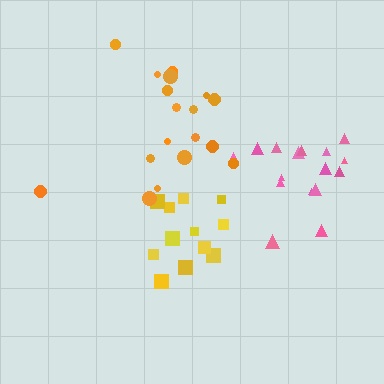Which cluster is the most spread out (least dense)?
Pink.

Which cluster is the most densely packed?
Yellow.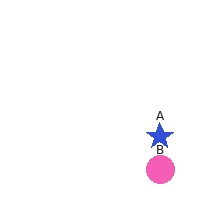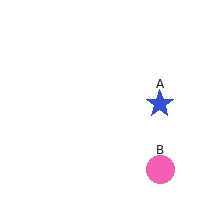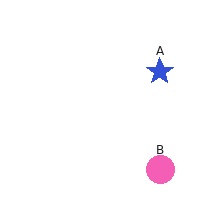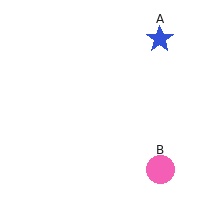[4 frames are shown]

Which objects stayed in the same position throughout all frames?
Pink circle (object B) remained stationary.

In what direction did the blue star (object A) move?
The blue star (object A) moved up.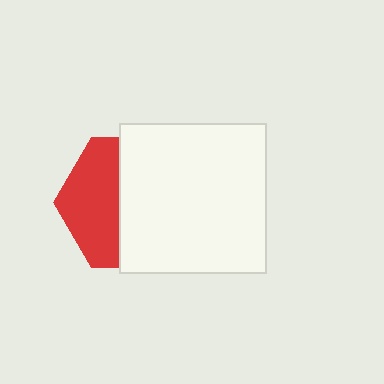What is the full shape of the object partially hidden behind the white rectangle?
The partially hidden object is a red hexagon.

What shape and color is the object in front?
The object in front is a white rectangle.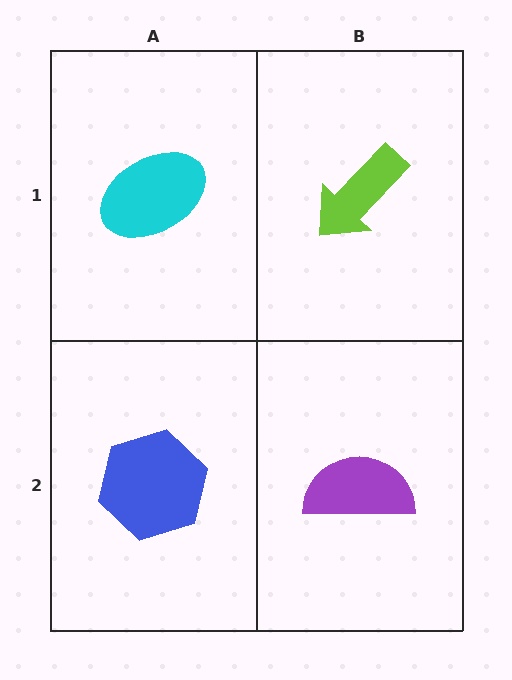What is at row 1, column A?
A cyan ellipse.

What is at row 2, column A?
A blue hexagon.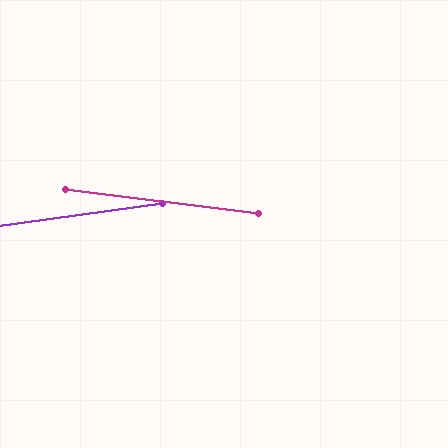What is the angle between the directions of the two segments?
Approximately 15 degrees.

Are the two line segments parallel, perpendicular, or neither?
Neither parallel nor perpendicular — they differ by about 15°.